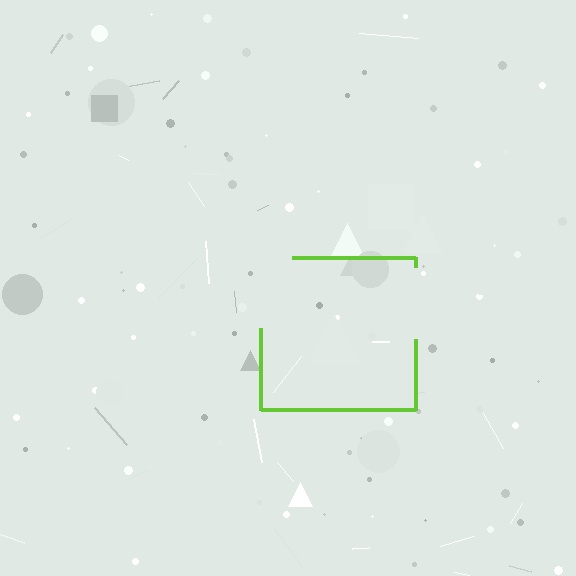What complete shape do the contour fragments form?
The contour fragments form a square.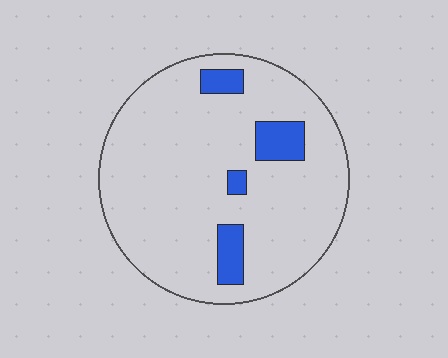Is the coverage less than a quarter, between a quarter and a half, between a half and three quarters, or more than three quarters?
Less than a quarter.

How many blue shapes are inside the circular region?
4.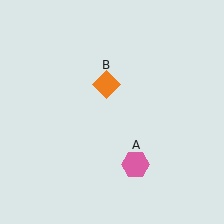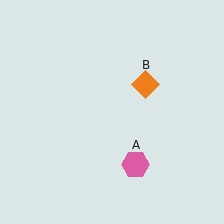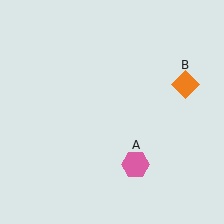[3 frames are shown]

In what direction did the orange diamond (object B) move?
The orange diamond (object B) moved right.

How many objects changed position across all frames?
1 object changed position: orange diamond (object B).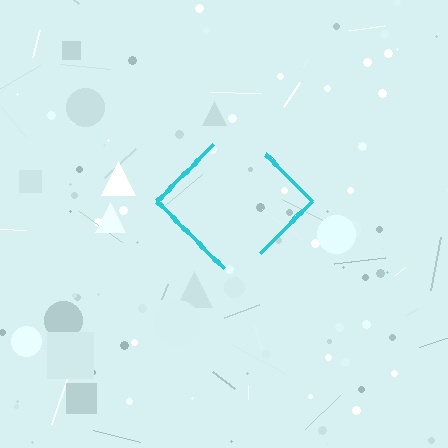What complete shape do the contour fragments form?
The contour fragments form a diamond.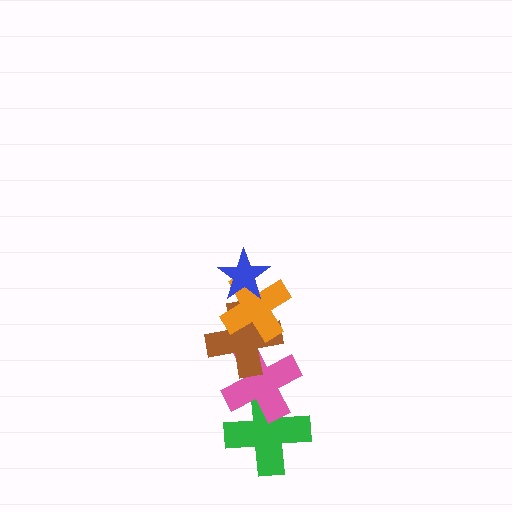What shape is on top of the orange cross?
The blue star is on top of the orange cross.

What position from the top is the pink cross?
The pink cross is 4th from the top.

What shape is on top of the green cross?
The pink cross is on top of the green cross.